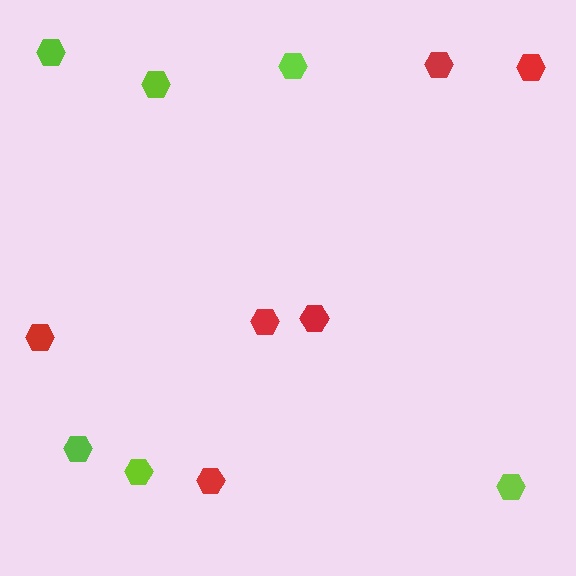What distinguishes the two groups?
There are 2 groups: one group of lime hexagons (6) and one group of red hexagons (6).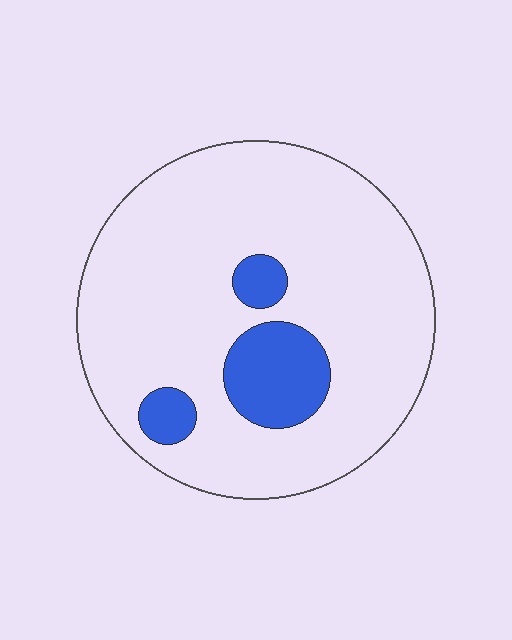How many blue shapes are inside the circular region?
3.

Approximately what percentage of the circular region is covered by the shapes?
Approximately 15%.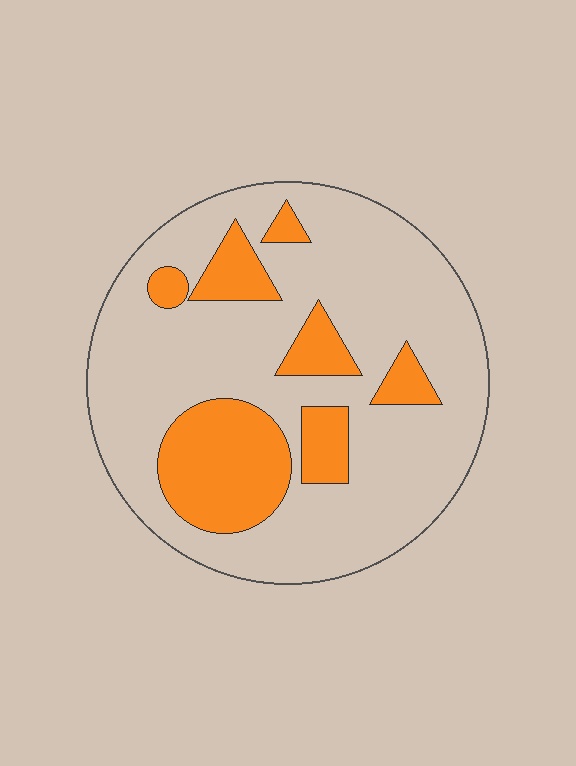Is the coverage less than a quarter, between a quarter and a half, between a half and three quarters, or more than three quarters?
Less than a quarter.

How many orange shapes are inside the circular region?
7.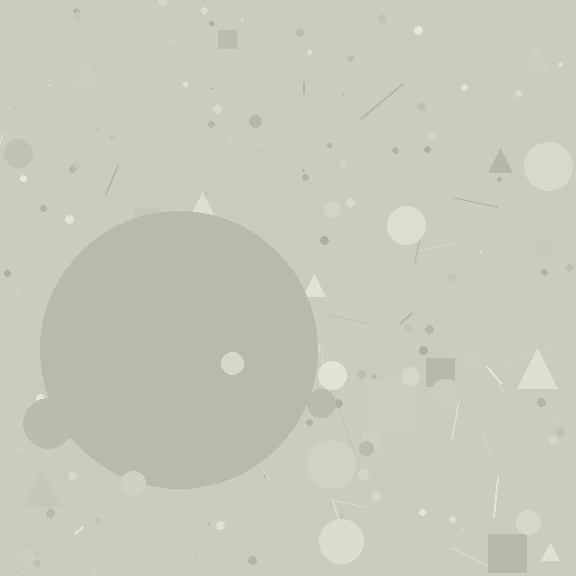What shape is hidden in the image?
A circle is hidden in the image.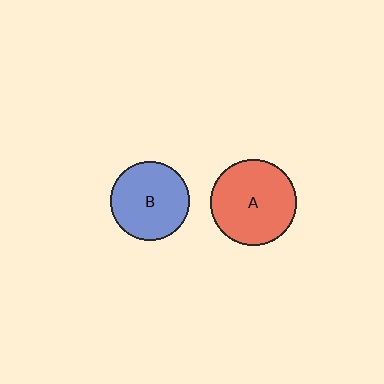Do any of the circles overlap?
No, none of the circles overlap.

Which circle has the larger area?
Circle A (red).